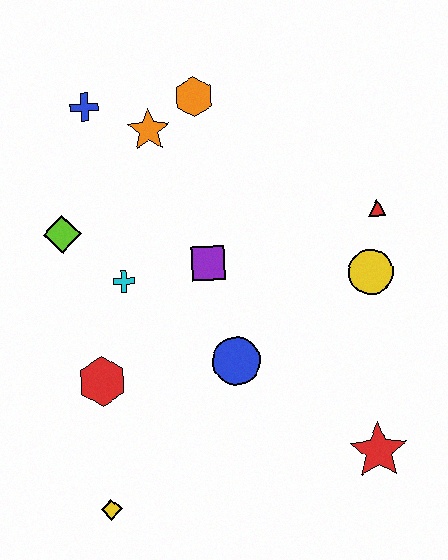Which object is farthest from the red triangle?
The yellow diamond is farthest from the red triangle.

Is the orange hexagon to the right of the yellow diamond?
Yes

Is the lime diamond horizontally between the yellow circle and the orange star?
No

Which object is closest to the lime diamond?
The cyan cross is closest to the lime diamond.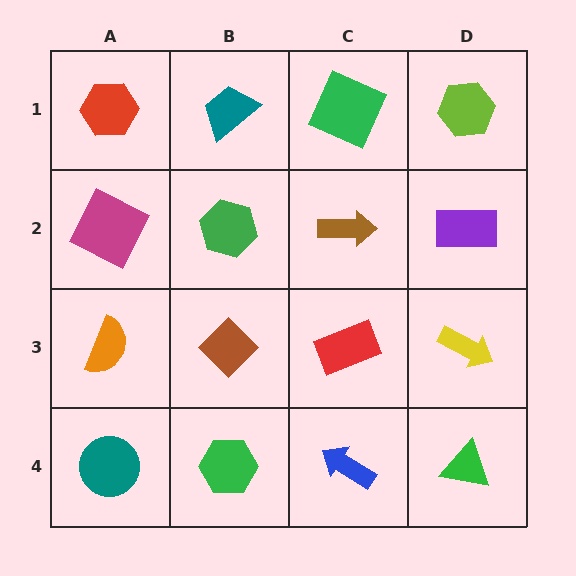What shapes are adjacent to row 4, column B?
A brown diamond (row 3, column B), a teal circle (row 4, column A), a blue arrow (row 4, column C).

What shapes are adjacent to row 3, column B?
A green hexagon (row 2, column B), a green hexagon (row 4, column B), an orange semicircle (row 3, column A), a red rectangle (row 3, column C).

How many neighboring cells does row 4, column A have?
2.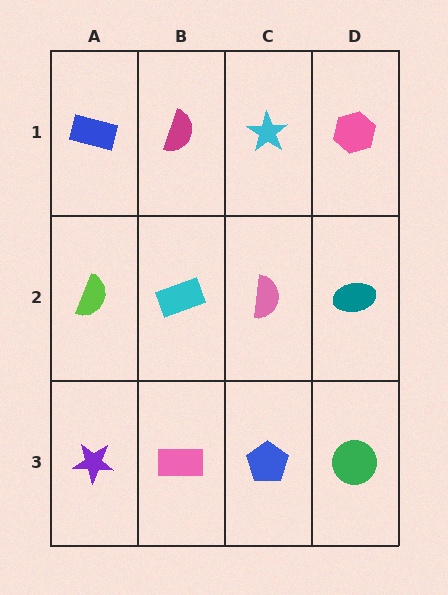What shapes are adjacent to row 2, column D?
A pink hexagon (row 1, column D), a green circle (row 3, column D), a pink semicircle (row 2, column C).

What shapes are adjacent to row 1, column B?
A cyan rectangle (row 2, column B), a blue rectangle (row 1, column A), a cyan star (row 1, column C).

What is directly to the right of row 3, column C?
A green circle.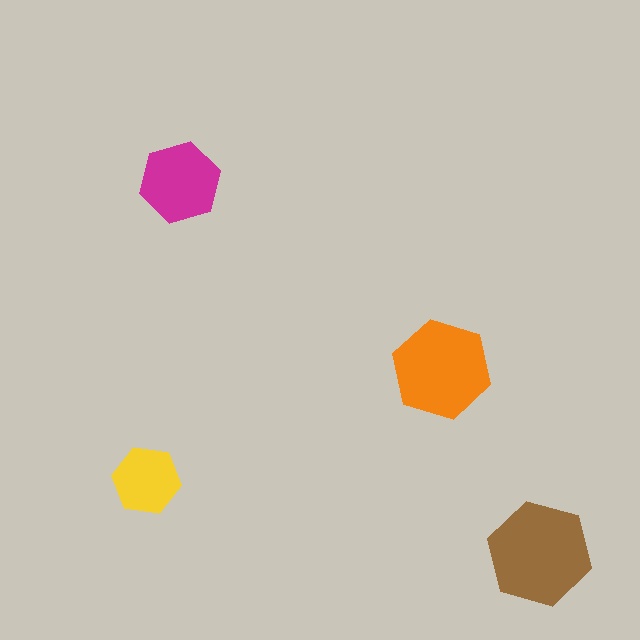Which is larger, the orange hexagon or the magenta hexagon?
The orange one.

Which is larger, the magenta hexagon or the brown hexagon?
The brown one.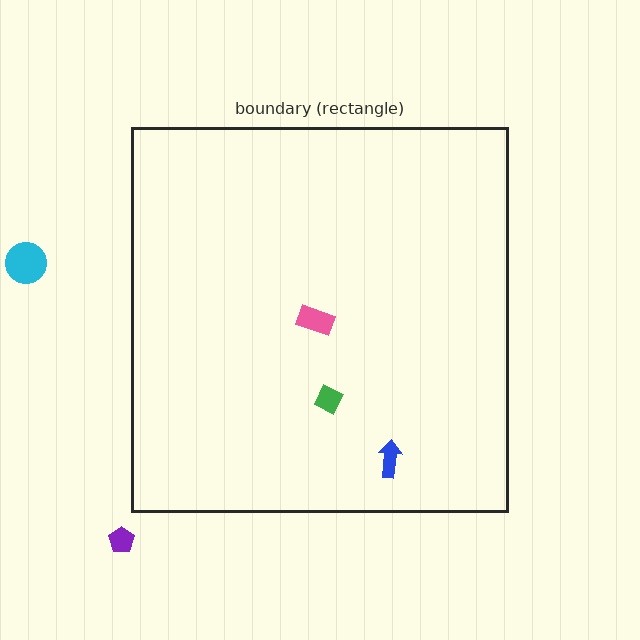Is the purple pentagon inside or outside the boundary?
Outside.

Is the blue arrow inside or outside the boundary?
Inside.